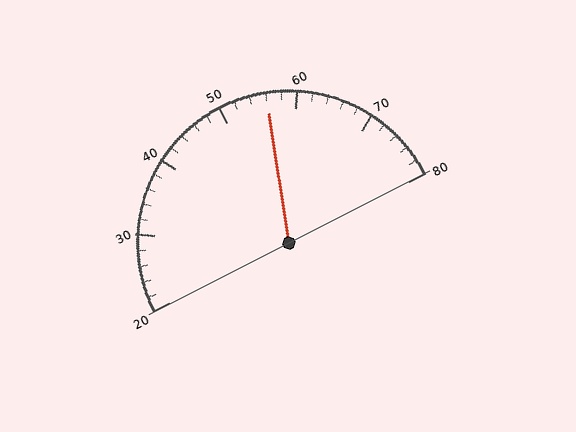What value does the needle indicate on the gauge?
The needle indicates approximately 56.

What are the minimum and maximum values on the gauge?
The gauge ranges from 20 to 80.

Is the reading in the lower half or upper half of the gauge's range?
The reading is in the upper half of the range (20 to 80).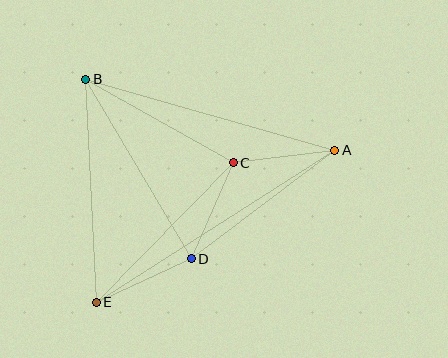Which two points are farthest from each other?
Points A and E are farthest from each other.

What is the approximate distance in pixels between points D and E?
The distance between D and E is approximately 104 pixels.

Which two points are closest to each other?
Points A and C are closest to each other.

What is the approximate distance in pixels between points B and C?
The distance between B and C is approximately 169 pixels.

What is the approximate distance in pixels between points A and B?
The distance between A and B is approximately 259 pixels.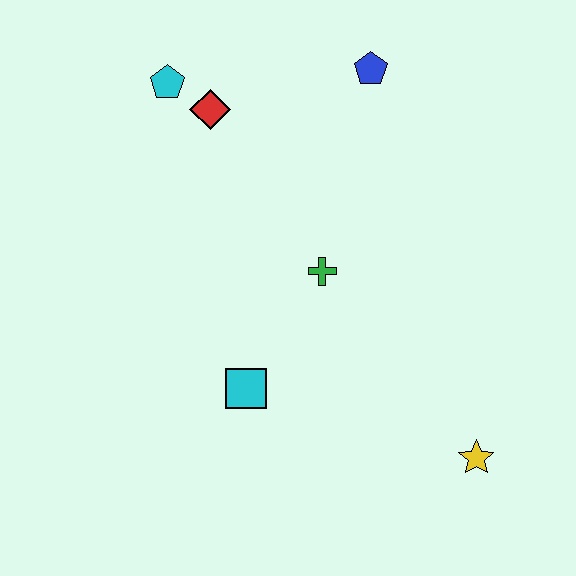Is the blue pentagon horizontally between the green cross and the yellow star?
Yes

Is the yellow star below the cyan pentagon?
Yes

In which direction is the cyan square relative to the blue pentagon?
The cyan square is below the blue pentagon.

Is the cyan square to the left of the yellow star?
Yes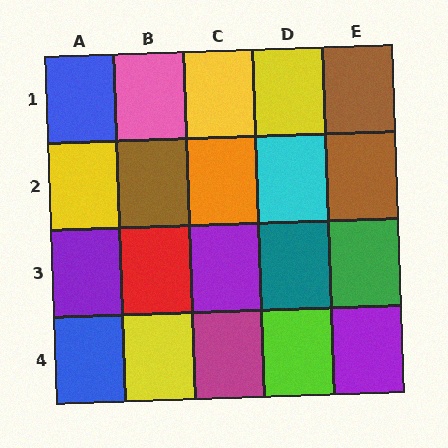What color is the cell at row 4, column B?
Yellow.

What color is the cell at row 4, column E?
Purple.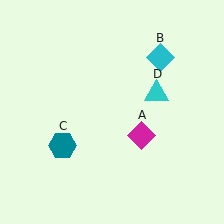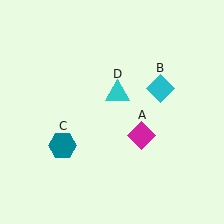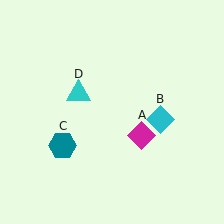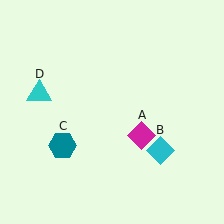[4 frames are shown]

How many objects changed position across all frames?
2 objects changed position: cyan diamond (object B), cyan triangle (object D).